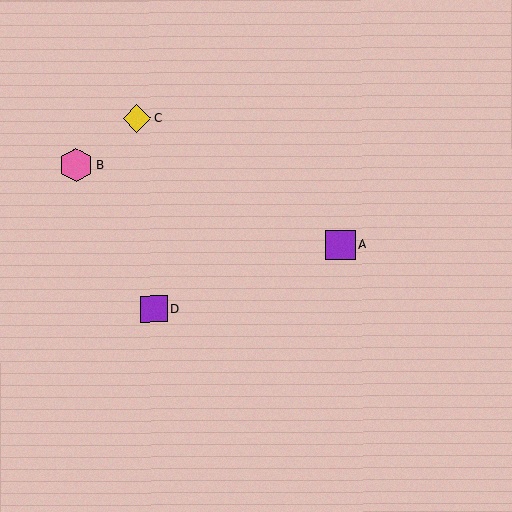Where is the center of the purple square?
The center of the purple square is at (154, 309).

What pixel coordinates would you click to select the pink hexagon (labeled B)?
Click at (76, 165) to select the pink hexagon B.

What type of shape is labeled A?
Shape A is a purple square.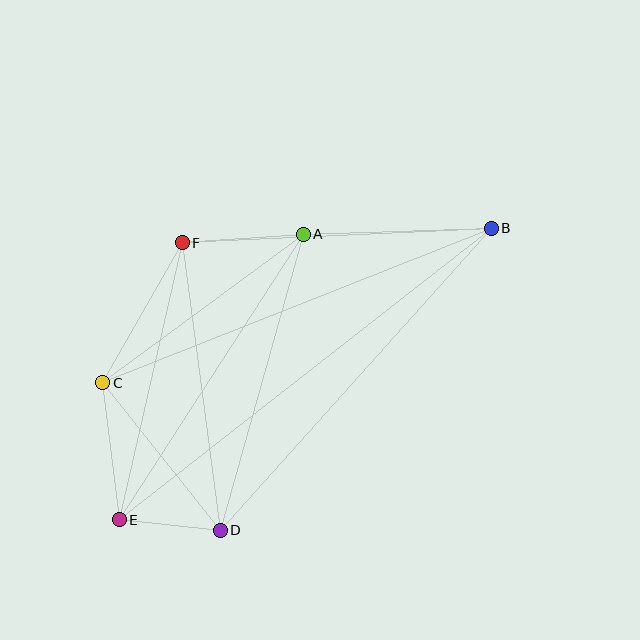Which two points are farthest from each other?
Points B and E are farthest from each other.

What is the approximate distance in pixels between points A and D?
The distance between A and D is approximately 307 pixels.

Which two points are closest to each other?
Points D and E are closest to each other.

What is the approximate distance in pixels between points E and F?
The distance between E and F is approximately 284 pixels.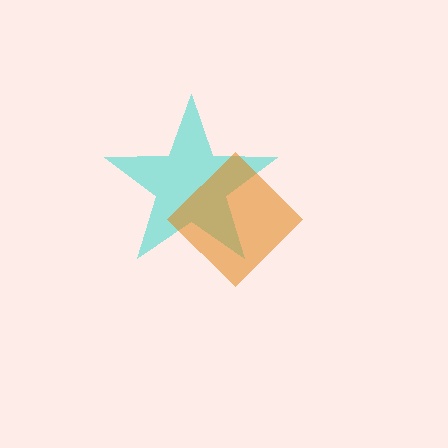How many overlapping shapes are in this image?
There are 2 overlapping shapes in the image.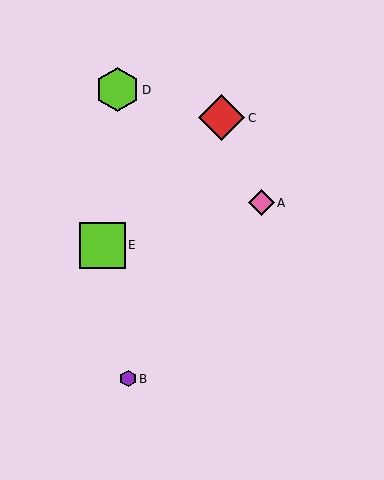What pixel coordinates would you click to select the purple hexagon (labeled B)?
Click at (128, 379) to select the purple hexagon B.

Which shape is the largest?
The lime square (labeled E) is the largest.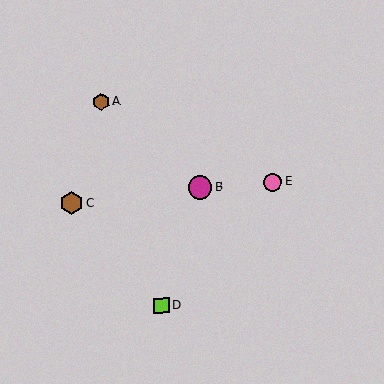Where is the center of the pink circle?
The center of the pink circle is at (272, 182).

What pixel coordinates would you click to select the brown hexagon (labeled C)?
Click at (72, 203) to select the brown hexagon C.